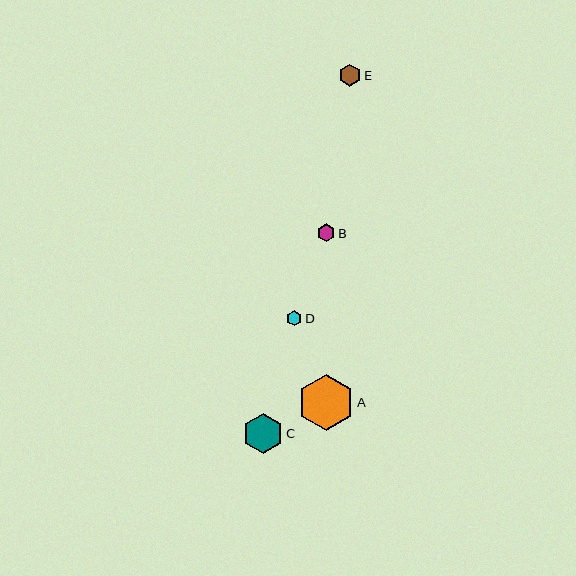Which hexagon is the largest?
Hexagon A is the largest with a size of approximately 56 pixels.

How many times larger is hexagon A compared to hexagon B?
Hexagon A is approximately 3.1 times the size of hexagon B.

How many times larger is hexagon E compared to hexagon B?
Hexagon E is approximately 1.2 times the size of hexagon B.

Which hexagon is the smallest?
Hexagon D is the smallest with a size of approximately 15 pixels.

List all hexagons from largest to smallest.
From largest to smallest: A, C, E, B, D.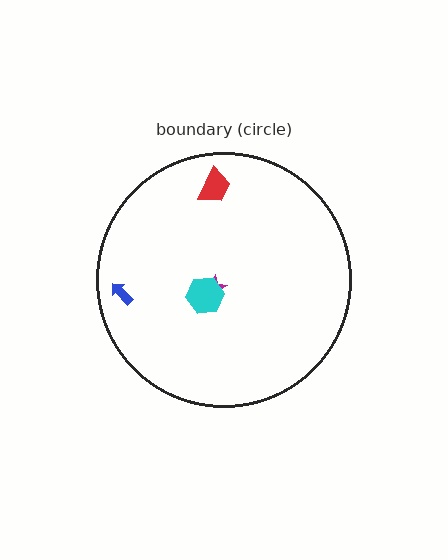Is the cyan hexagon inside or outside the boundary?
Inside.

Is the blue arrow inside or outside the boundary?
Inside.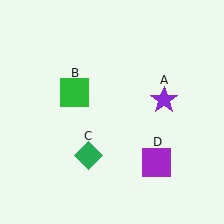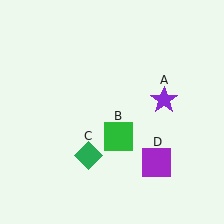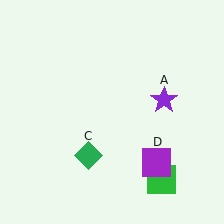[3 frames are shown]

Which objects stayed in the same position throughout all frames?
Purple star (object A) and green diamond (object C) and purple square (object D) remained stationary.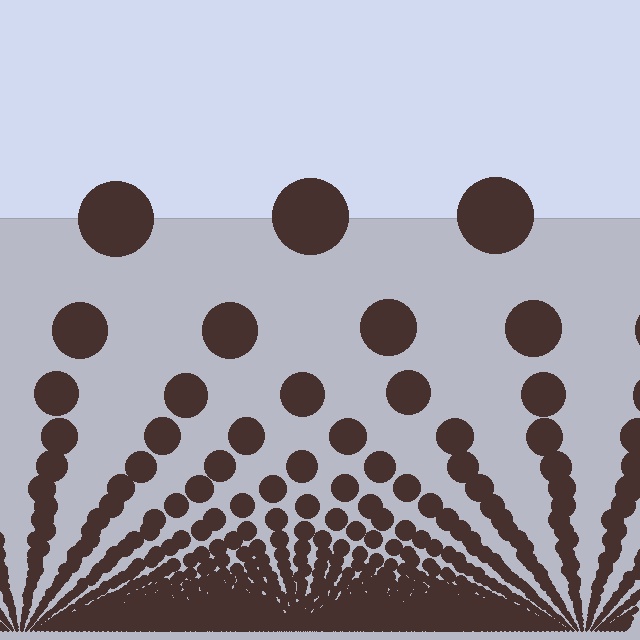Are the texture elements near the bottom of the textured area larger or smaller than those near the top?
Smaller. The gradient is inverted — elements near the bottom are smaller and denser.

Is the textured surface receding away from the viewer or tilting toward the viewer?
The surface appears to tilt toward the viewer. Texture elements get larger and sparser toward the top.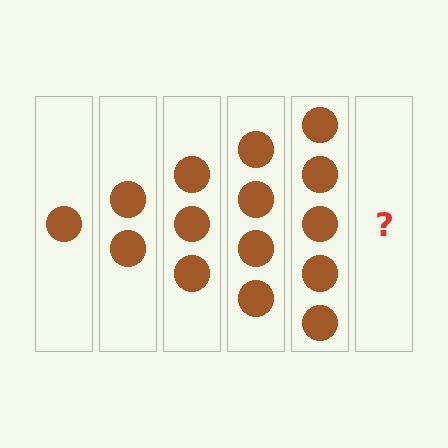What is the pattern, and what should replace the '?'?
The pattern is that each step adds one more circle. The '?' should be 6 circles.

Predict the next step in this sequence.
The next step is 6 circles.